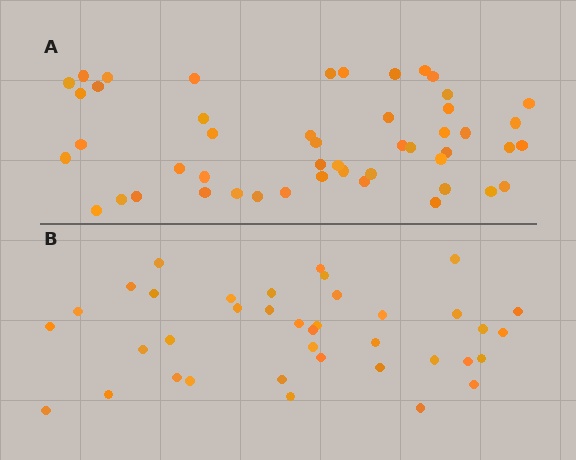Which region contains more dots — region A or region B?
Region A (the top region) has more dots.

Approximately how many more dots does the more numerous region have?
Region A has roughly 12 or so more dots than region B.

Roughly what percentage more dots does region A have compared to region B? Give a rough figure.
About 30% more.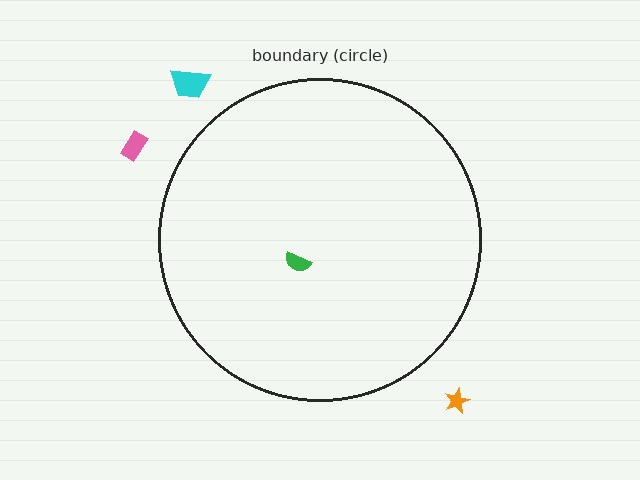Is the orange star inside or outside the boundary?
Outside.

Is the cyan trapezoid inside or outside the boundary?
Outside.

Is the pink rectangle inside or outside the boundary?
Outside.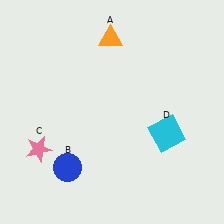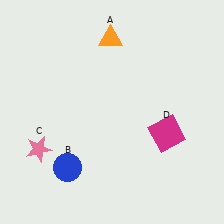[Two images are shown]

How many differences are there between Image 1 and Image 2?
There is 1 difference between the two images.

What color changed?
The square (D) changed from cyan in Image 1 to magenta in Image 2.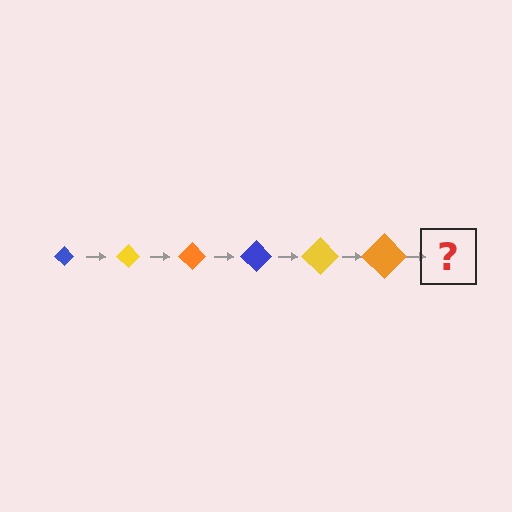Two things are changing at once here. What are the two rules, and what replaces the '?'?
The two rules are that the diamond grows larger each step and the color cycles through blue, yellow, and orange. The '?' should be a blue diamond, larger than the previous one.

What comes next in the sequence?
The next element should be a blue diamond, larger than the previous one.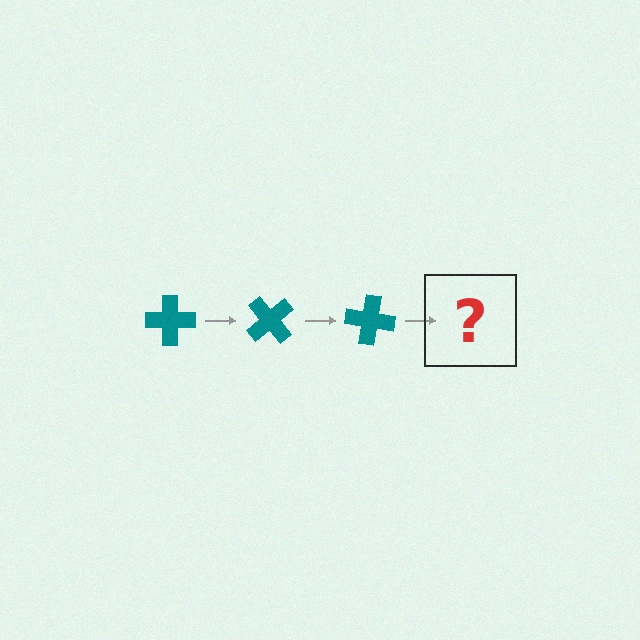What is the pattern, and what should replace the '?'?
The pattern is that the cross rotates 50 degrees each step. The '?' should be a teal cross rotated 150 degrees.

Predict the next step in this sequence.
The next step is a teal cross rotated 150 degrees.